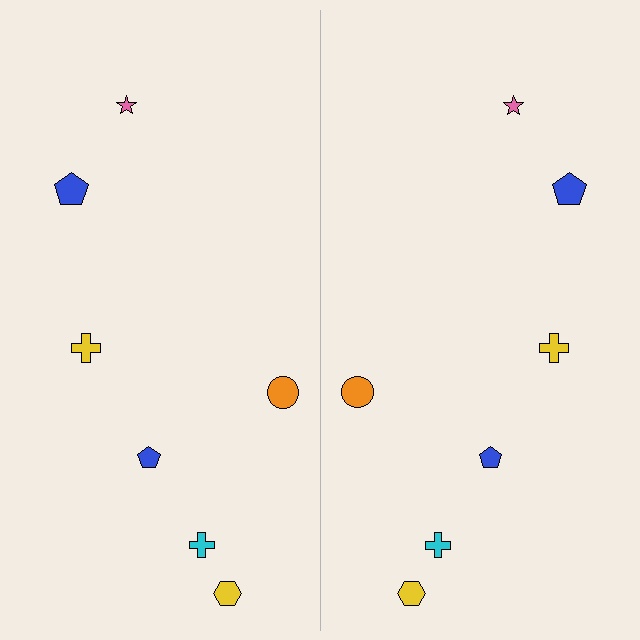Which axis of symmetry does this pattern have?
The pattern has a vertical axis of symmetry running through the center of the image.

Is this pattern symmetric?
Yes, this pattern has bilateral (reflection) symmetry.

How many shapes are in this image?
There are 14 shapes in this image.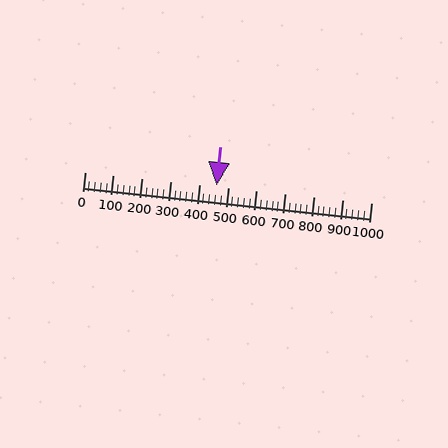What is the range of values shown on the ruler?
The ruler shows values from 0 to 1000.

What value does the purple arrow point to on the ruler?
The purple arrow points to approximately 460.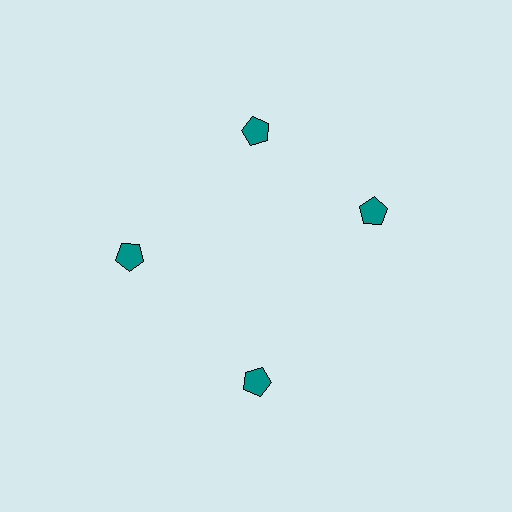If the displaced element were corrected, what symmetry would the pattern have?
It would have 4-fold rotational symmetry — the pattern would map onto itself every 90 degrees.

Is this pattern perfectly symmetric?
No. The 4 teal pentagons are arranged in a ring, but one element near the 3 o'clock position is rotated out of alignment along the ring, breaking the 4-fold rotational symmetry.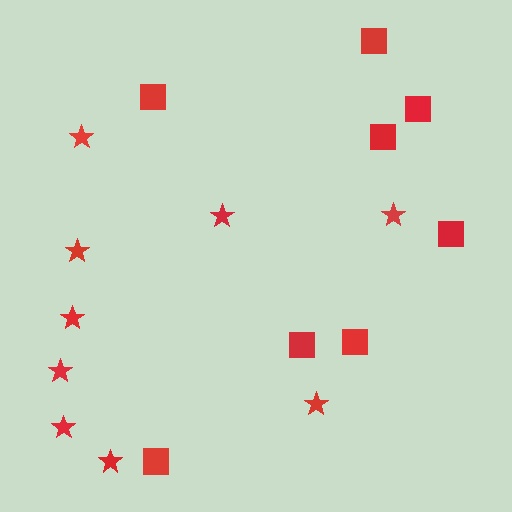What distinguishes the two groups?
There are 2 groups: one group of stars (9) and one group of squares (8).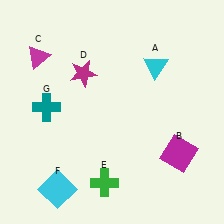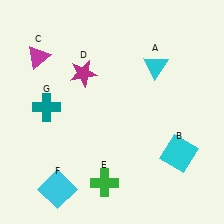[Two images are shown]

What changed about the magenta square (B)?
In Image 1, B is magenta. In Image 2, it changed to cyan.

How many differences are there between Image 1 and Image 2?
There is 1 difference between the two images.